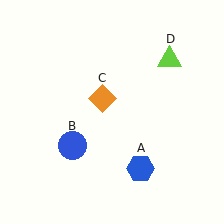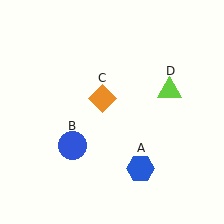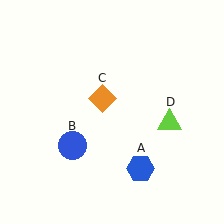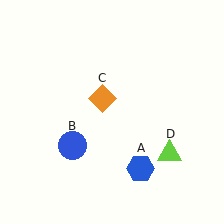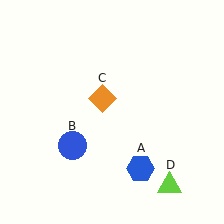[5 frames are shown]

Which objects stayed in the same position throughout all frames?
Blue hexagon (object A) and blue circle (object B) and orange diamond (object C) remained stationary.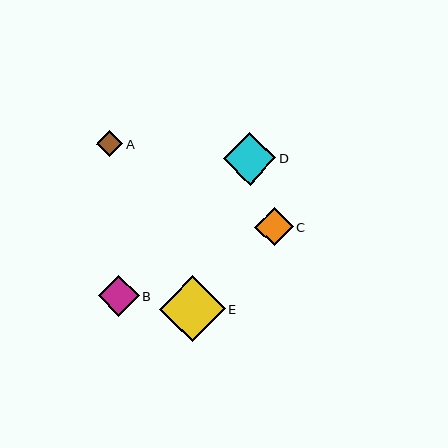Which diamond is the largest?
Diamond E is the largest with a size of approximately 66 pixels.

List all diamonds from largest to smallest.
From largest to smallest: E, D, B, C, A.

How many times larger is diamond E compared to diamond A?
Diamond E is approximately 2.5 times the size of diamond A.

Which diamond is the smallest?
Diamond A is the smallest with a size of approximately 26 pixels.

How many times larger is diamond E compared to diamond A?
Diamond E is approximately 2.5 times the size of diamond A.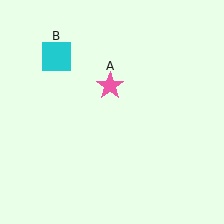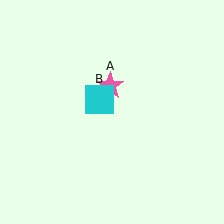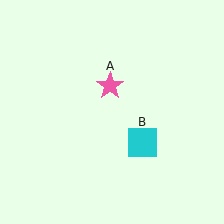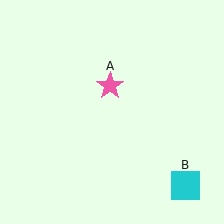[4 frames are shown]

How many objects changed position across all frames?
1 object changed position: cyan square (object B).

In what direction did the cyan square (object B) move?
The cyan square (object B) moved down and to the right.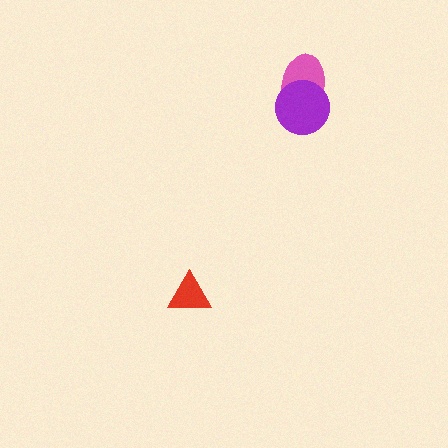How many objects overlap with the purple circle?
1 object overlaps with the purple circle.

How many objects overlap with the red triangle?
0 objects overlap with the red triangle.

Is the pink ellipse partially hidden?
Yes, it is partially covered by another shape.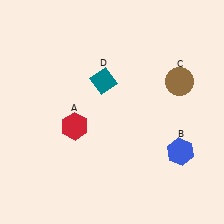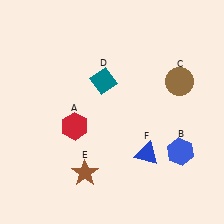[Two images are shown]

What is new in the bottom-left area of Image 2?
A brown star (E) was added in the bottom-left area of Image 2.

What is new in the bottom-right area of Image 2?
A blue triangle (F) was added in the bottom-right area of Image 2.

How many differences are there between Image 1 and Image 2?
There are 2 differences between the two images.